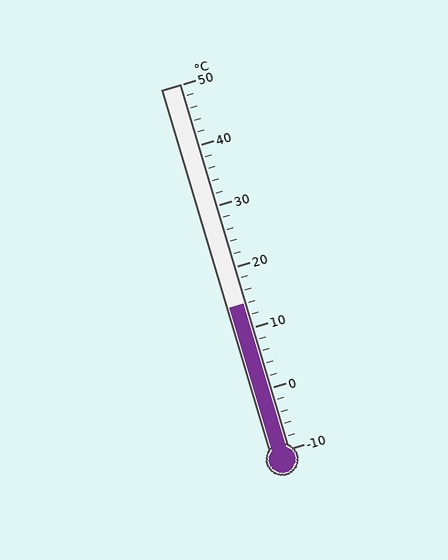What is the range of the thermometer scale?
The thermometer scale ranges from -10°C to 50°C.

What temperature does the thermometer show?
The thermometer shows approximately 14°C.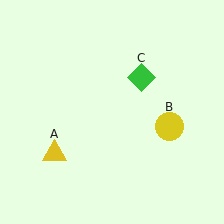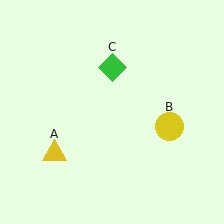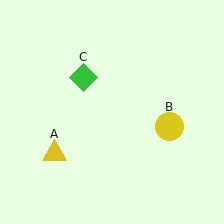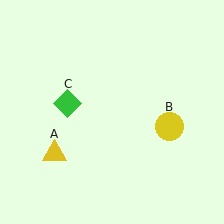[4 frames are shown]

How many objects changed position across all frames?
1 object changed position: green diamond (object C).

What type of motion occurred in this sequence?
The green diamond (object C) rotated counterclockwise around the center of the scene.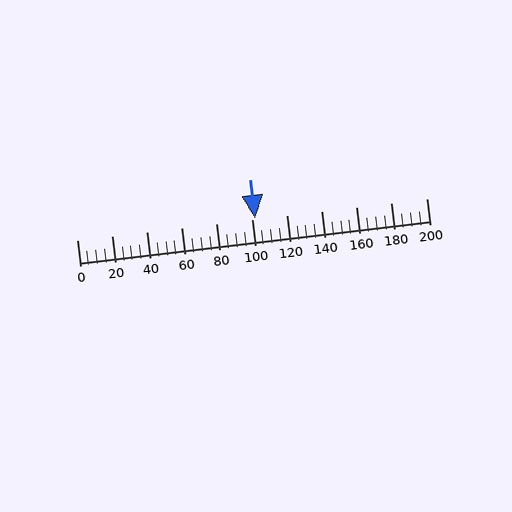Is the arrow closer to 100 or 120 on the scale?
The arrow is closer to 100.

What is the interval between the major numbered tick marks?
The major tick marks are spaced 20 units apart.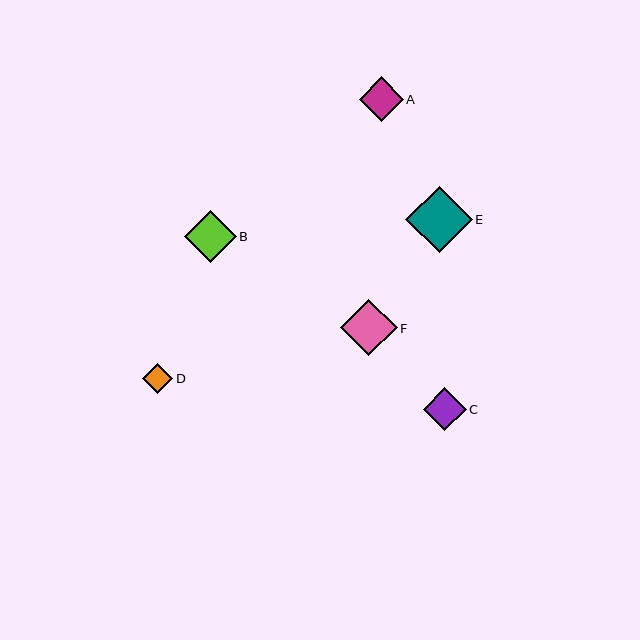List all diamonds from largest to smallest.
From largest to smallest: E, F, B, A, C, D.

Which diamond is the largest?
Diamond E is the largest with a size of approximately 66 pixels.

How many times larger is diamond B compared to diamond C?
Diamond B is approximately 1.2 times the size of diamond C.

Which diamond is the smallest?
Diamond D is the smallest with a size of approximately 30 pixels.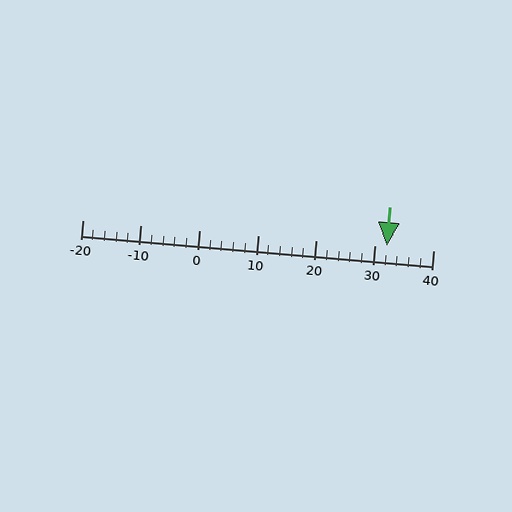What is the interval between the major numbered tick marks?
The major tick marks are spaced 10 units apart.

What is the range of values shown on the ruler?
The ruler shows values from -20 to 40.